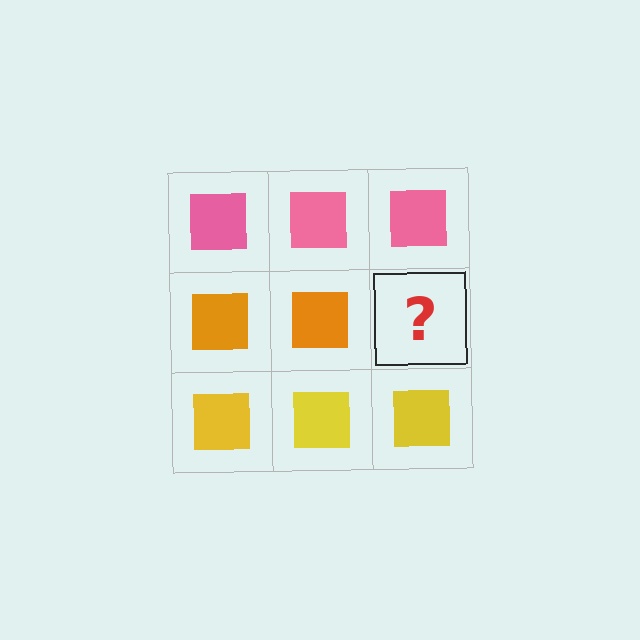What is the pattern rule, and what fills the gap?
The rule is that each row has a consistent color. The gap should be filled with an orange square.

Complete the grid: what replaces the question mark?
The question mark should be replaced with an orange square.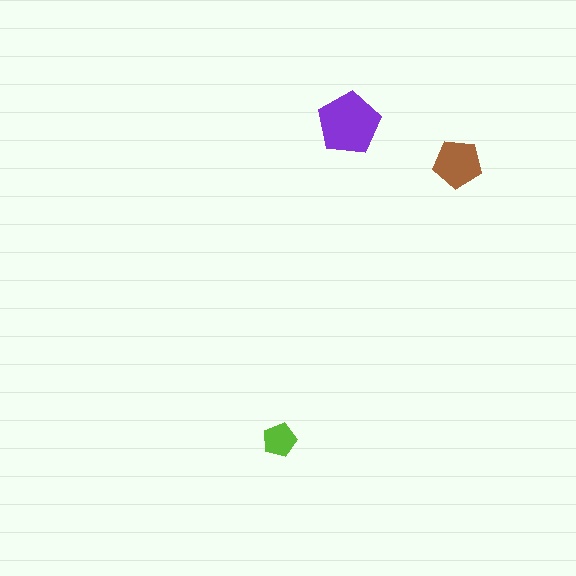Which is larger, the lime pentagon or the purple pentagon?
The purple one.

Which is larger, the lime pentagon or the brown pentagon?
The brown one.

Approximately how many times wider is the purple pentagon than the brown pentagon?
About 1.5 times wider.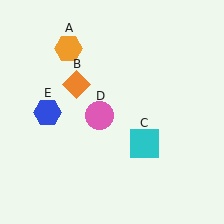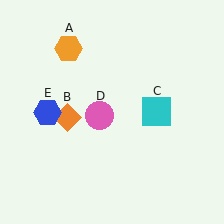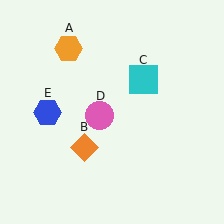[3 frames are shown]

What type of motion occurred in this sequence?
The orange diamond (object B), cyan square (object C) rotated counterclockwise around the center of the scene.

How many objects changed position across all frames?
2 objects changed position: orange diamond (object B), cyan square (object C).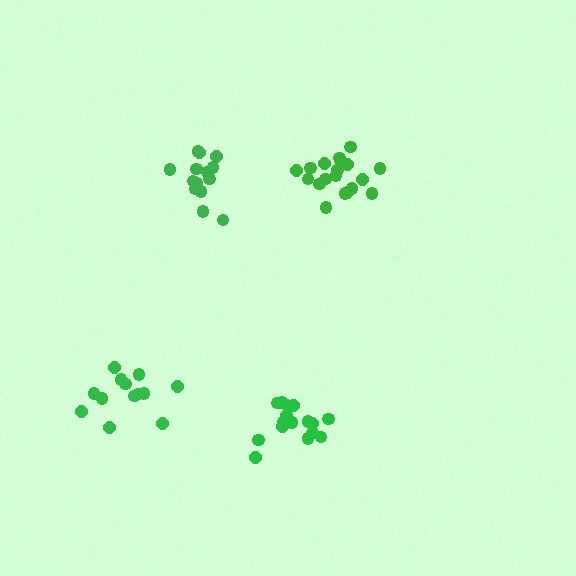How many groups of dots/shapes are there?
There are 4 groups.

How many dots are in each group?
Group 1: 14 dots, Group 2: 19 dots, Group 3: 17 dots, Group 4: 13 dots (63 total).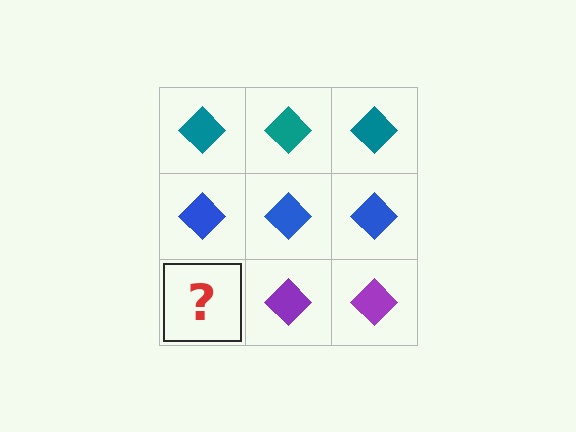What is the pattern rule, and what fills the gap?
The rule is that each row has a consistent color. The gap should be filled with a purple diamond.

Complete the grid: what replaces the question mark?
The question mark should be replaced with a purple diamond.